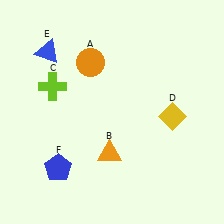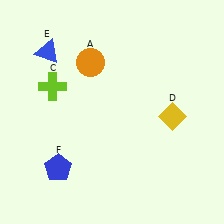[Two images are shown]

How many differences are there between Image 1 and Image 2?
There is 1 difference between the two images.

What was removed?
The orange triangle (B) was removed in Image 2.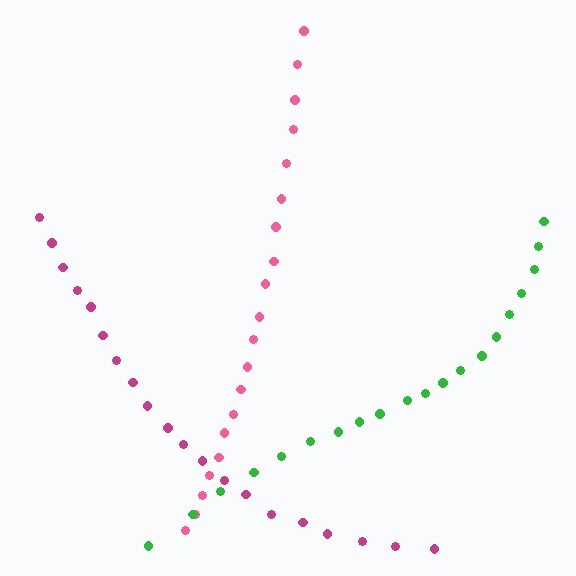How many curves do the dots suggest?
There are 3 distinct paths.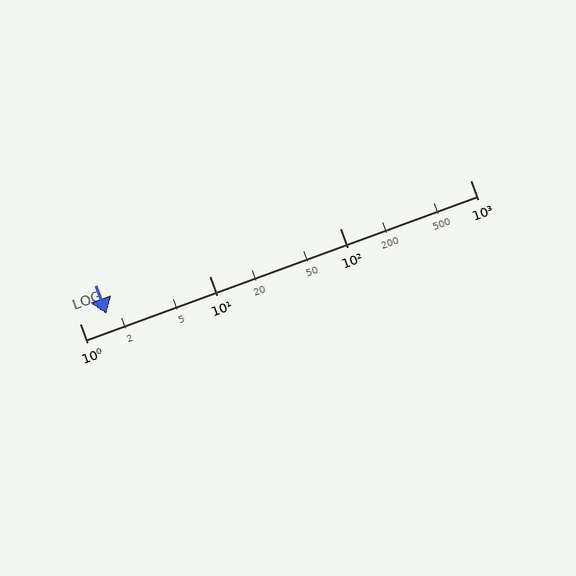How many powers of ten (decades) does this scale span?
The scale spans 3 decades, from 1 to 1000.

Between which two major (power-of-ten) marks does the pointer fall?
The pointer is between 1 and 10.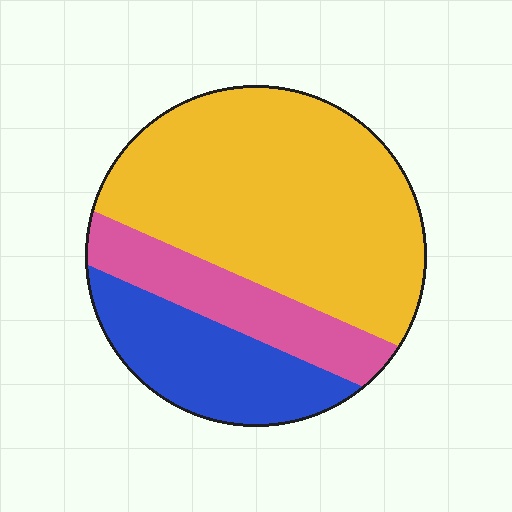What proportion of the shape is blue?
Blue covers roughly 25% of the shape.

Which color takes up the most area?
Yellow, at roughly 60%.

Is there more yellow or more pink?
Yellow.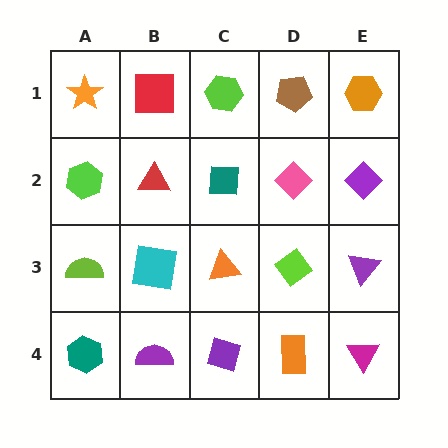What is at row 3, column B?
A cyan square.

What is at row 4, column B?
A purple semicircle.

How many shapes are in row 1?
5 shapes.